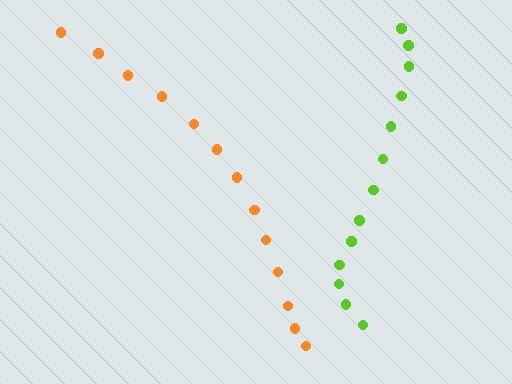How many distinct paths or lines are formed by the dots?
There are 2 distinct paths.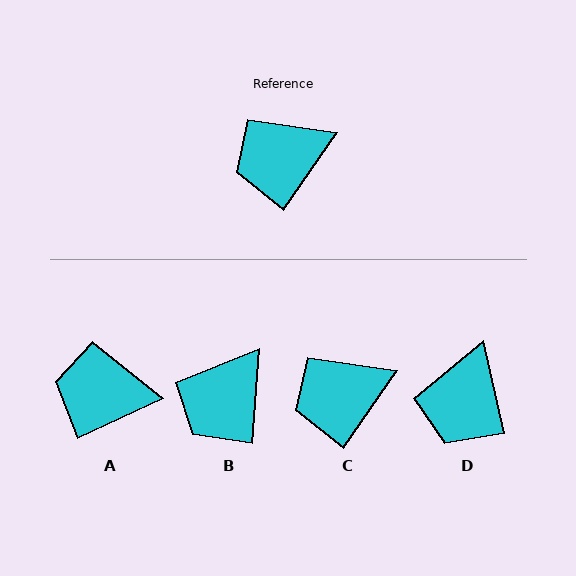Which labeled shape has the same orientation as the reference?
C.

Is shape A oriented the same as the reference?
No, it is off by about 31 degrees.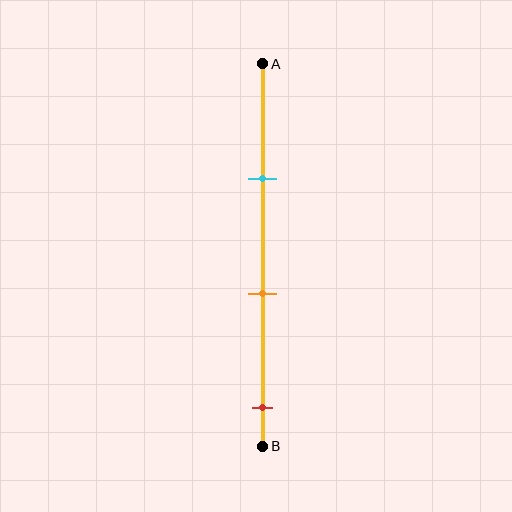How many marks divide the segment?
There are 3 marks dividing the segment.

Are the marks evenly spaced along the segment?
Yes, the marks are approximately evenly spaced.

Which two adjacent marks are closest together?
The cyan and orange marks are the closest adjacent pair.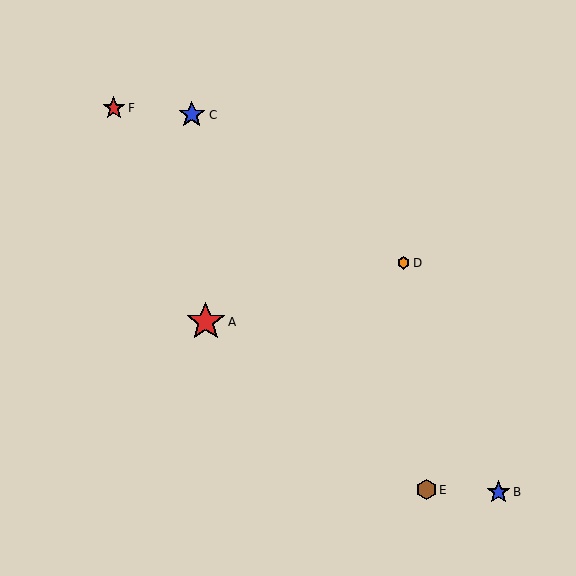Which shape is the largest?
The red star (labeled A) is the largest.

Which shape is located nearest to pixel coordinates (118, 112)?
The red star (labeled F) at (114, 108) is nearest to that location.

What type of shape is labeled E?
Shape E is a brown hexagon.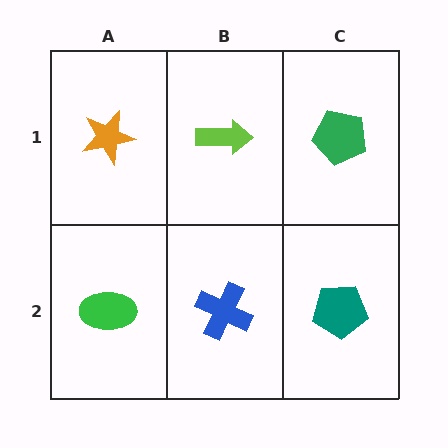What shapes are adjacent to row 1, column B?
A blue cross (row 2, column B), an orange star (row 1, column A), a green pentagon (row 1, column C).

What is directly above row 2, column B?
A lime arrow.